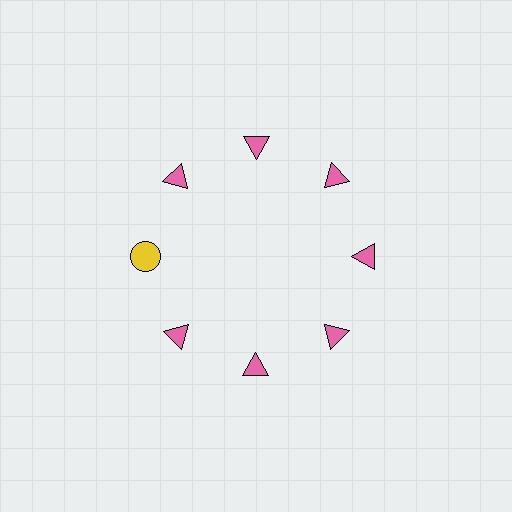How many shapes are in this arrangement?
There are 8 shapes arranged in a ring pattern.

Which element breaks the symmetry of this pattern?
The yellow circle at roughly the 9 o'clock position breaks the symmetry. All other shapes are pink triangles.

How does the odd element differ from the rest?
It differs in both color (yellow instead of pink) and shape (circle instead of triangle).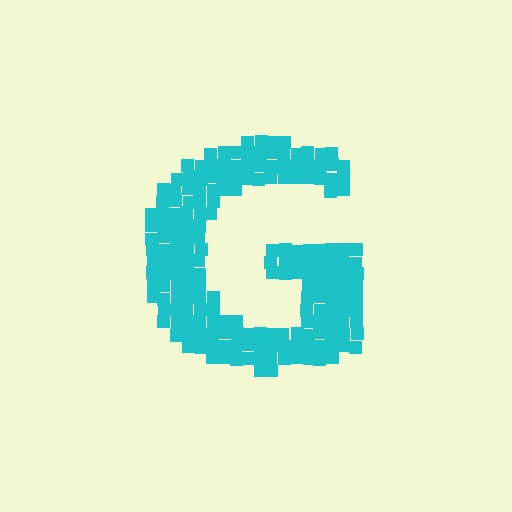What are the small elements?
The small elements are squares.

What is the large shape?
The large shape is the letter G.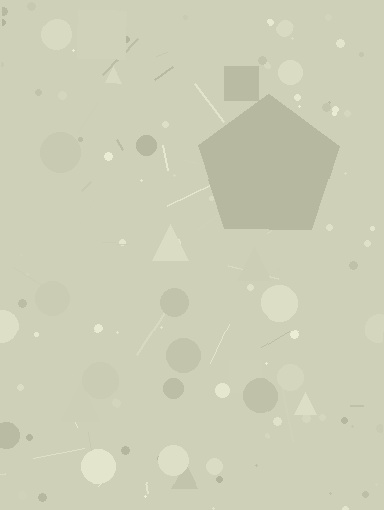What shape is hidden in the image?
A pentagon is hidden in the image.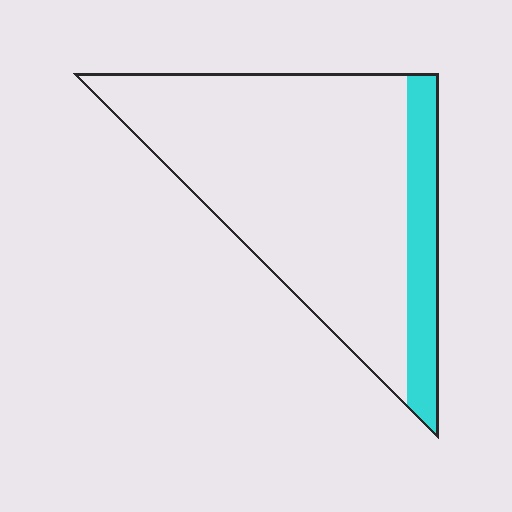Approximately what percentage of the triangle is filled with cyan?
Approximately 15%.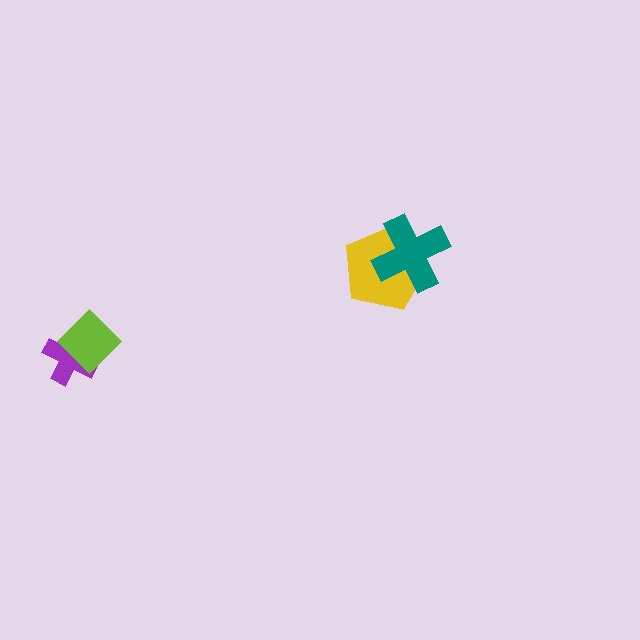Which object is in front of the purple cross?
The lime diamond is in front of the purple cross.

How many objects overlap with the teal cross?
1 object overlaps with the teal cross.